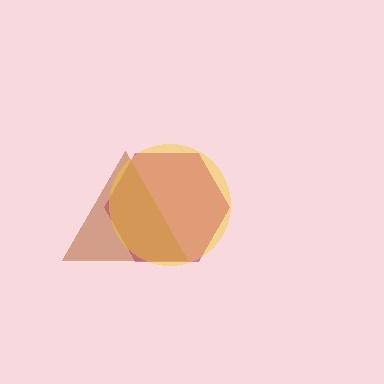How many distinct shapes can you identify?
There are 3 distinct shapes: a magenta hexagon, a brown triangle, a yellow circle.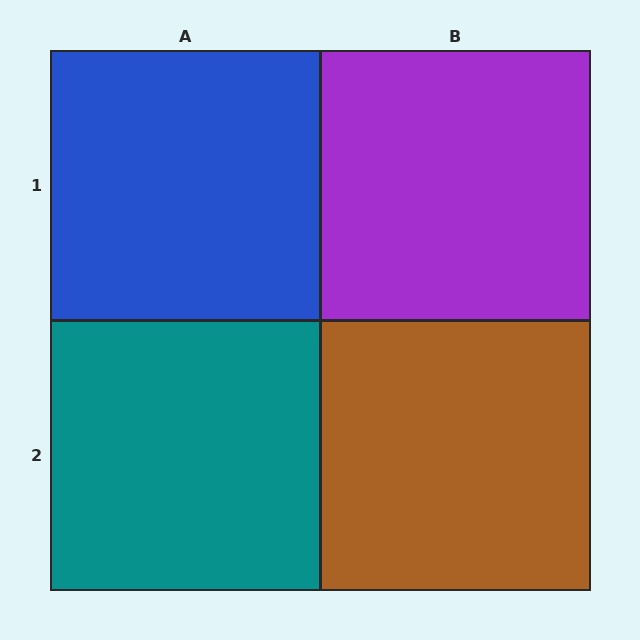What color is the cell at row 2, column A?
Teal.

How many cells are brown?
1 cell is brown.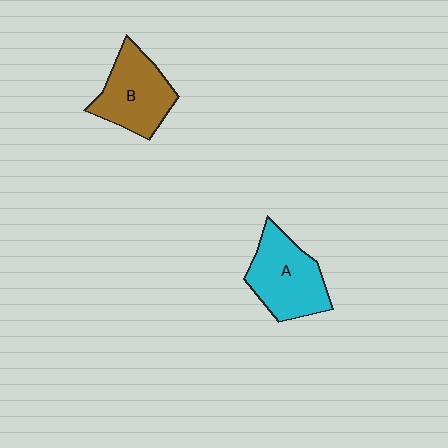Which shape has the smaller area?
Shape B (brown).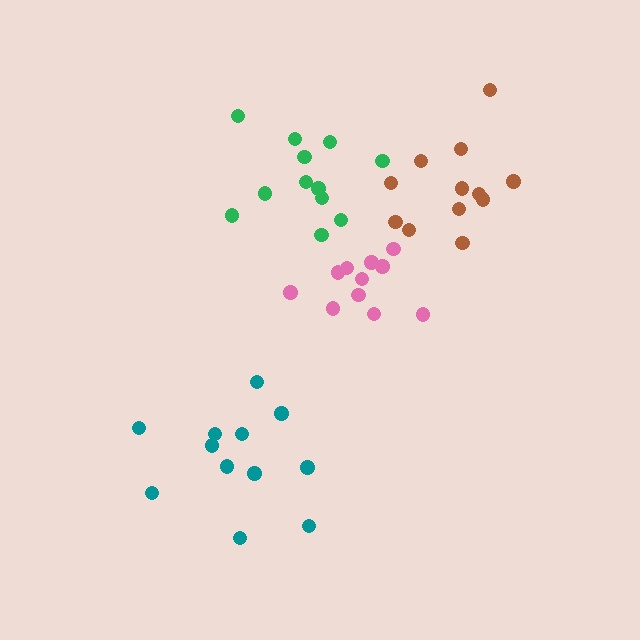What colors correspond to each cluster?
The clusters are colored: pink, green, teal, brown.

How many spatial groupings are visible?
There are 4 spatial groupings.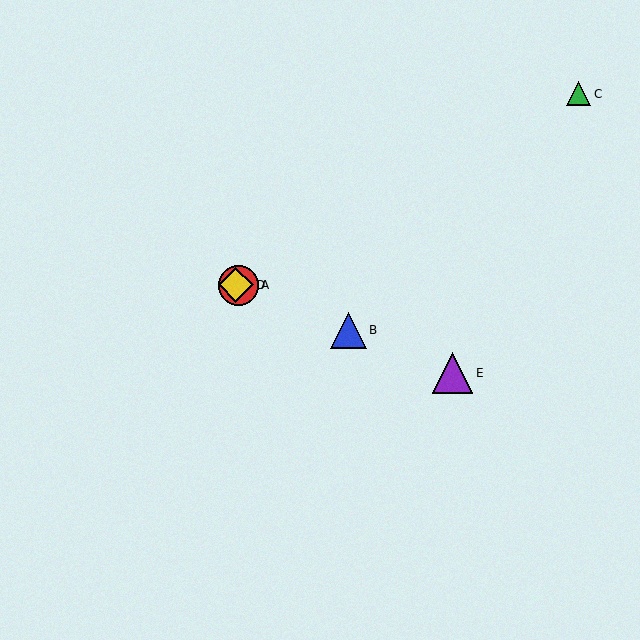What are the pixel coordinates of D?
Object D is at (236, 285).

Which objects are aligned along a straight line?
Objects A, B, D, E are aligned along a straight line.